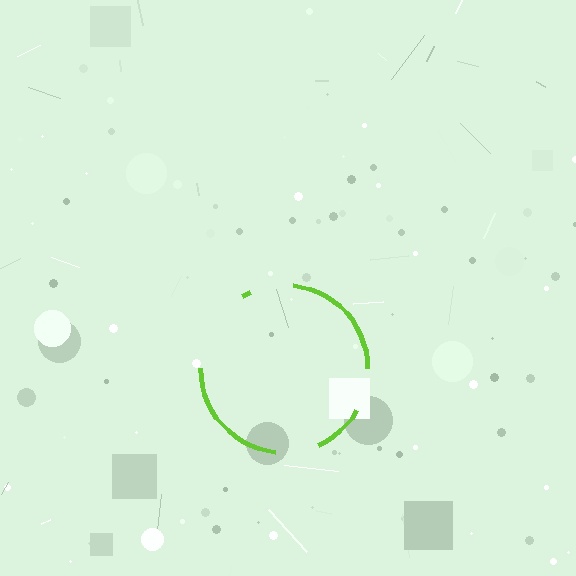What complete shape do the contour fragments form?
The contour fragments form a circle.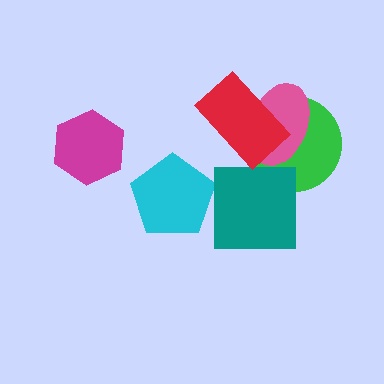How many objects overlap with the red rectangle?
2 objects overlap with the red rectangle.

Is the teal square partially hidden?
No, no other shape covers it.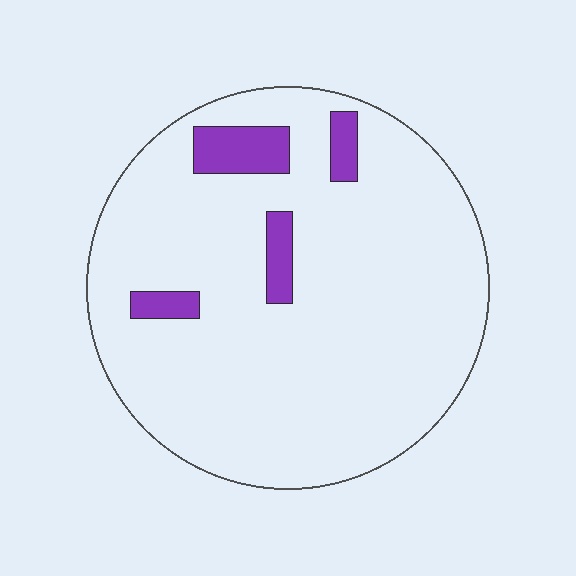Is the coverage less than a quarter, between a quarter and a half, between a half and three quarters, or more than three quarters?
Less than a quarter.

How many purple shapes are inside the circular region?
4.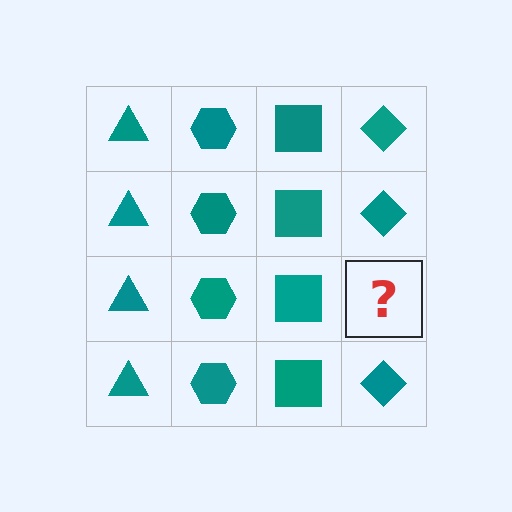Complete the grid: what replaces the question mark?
The question mark should be replaced with a teal diamond.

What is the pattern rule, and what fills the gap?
The rule is that each column has a consistent shape. The gap should be filled with a teal diamond.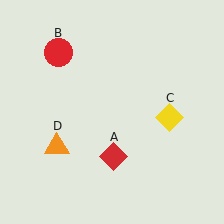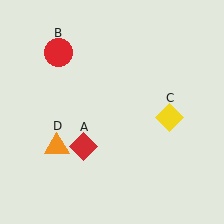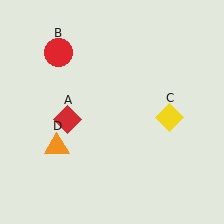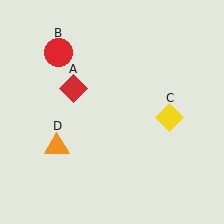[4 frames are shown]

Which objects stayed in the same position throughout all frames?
Red circle (object B) and yellow diamond (object C) and orange triangle (object D) remained stationary.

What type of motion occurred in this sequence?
The red diamond (object A) rotated clockwise around the center of the scene.